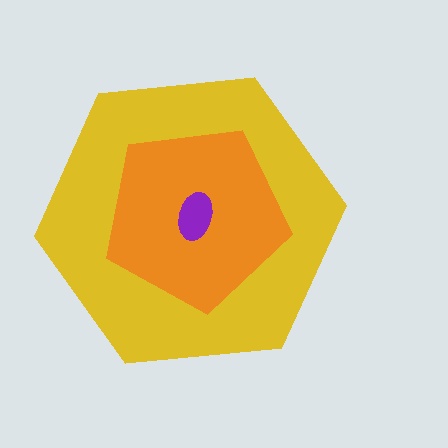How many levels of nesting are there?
3.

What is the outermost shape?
The yellow hexagon.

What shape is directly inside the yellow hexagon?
The orange pentagon.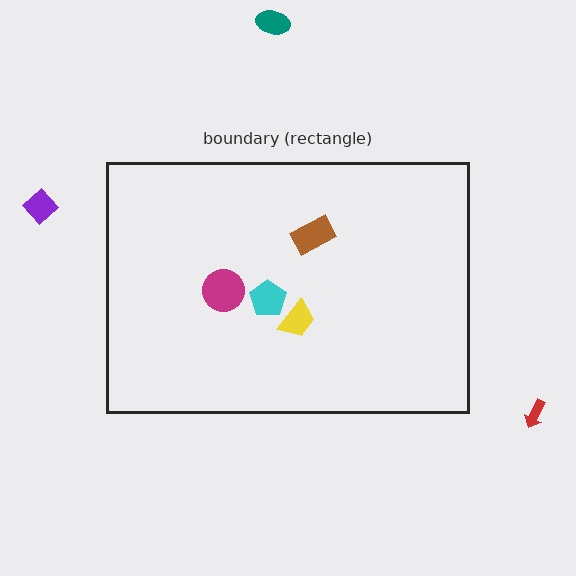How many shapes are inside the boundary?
4 inside, 3 outside.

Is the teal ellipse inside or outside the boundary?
Outside.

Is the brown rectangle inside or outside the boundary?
Inside.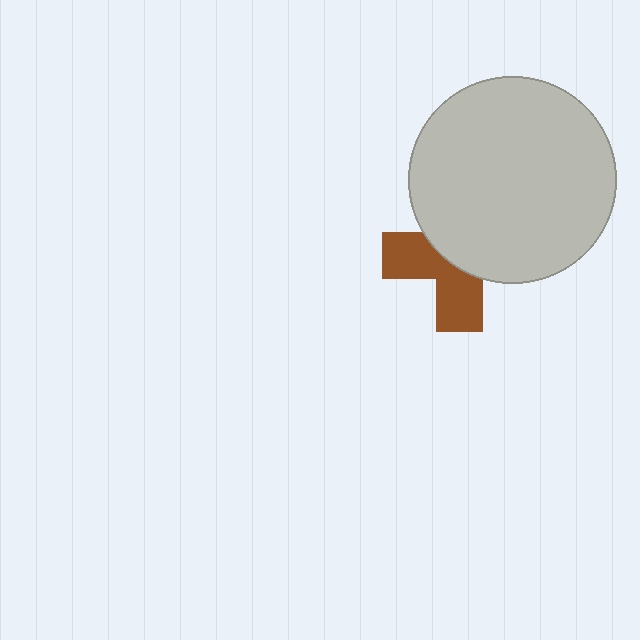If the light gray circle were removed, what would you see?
You would see the complete brown cross.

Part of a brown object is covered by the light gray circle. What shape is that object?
It is a cross.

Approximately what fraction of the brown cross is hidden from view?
Roughly 56% of the brown cross is hidden behind the light gray circle.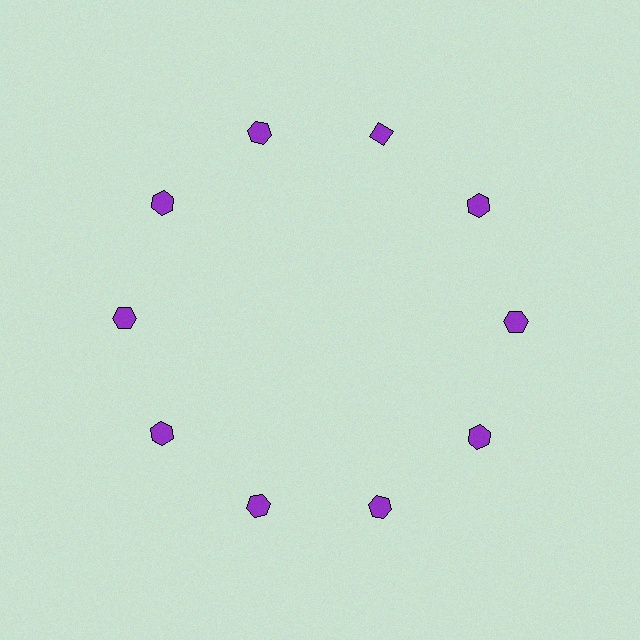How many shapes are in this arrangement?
There are 10 shapes arranged in a ring pattern.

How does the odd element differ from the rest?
It has a different shape: diamond instead of hexagon.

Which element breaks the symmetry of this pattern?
The purple diamond at roughly the 1 o'clock position breaks the symmetry. All other shapes are purple hexagons.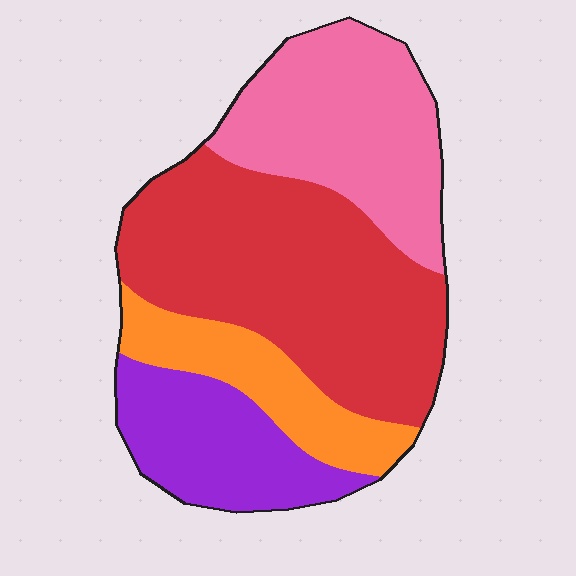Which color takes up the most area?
Red, at roughly 40%.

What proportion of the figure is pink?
Pink covers around 25% of the figure.